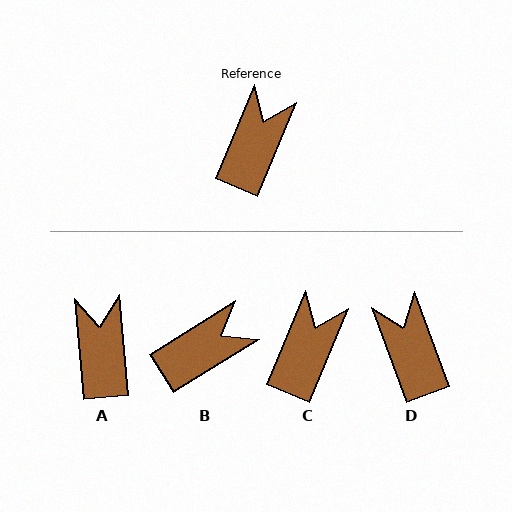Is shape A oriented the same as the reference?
No, it is off by about 28 degrees.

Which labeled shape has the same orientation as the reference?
C.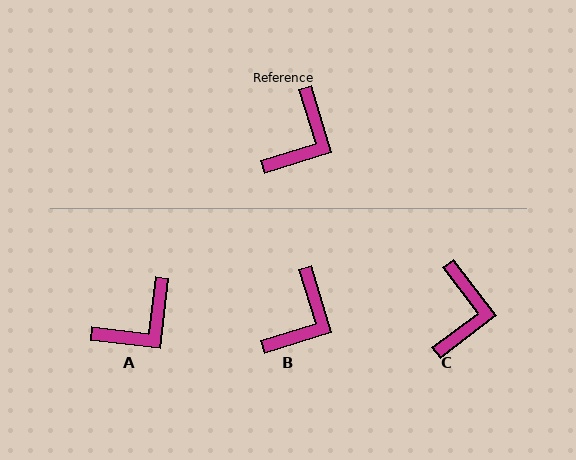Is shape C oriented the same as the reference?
No, it is off by about 21 degrees.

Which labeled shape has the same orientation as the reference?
B.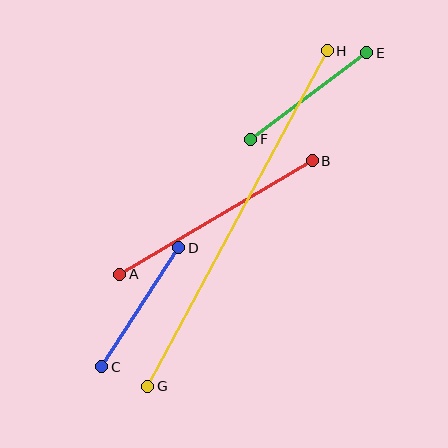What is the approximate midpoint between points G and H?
The midpoint is at approximately (238, 219) pixels.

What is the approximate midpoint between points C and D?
The midpoint is at approximately (140, 307) pixels.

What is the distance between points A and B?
The distance is approximately 223 pixels.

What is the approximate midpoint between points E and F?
The midpoint is at approximately (309, 96) pixels.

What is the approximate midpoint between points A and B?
The midpoint is at approximately (216, 217) pixels.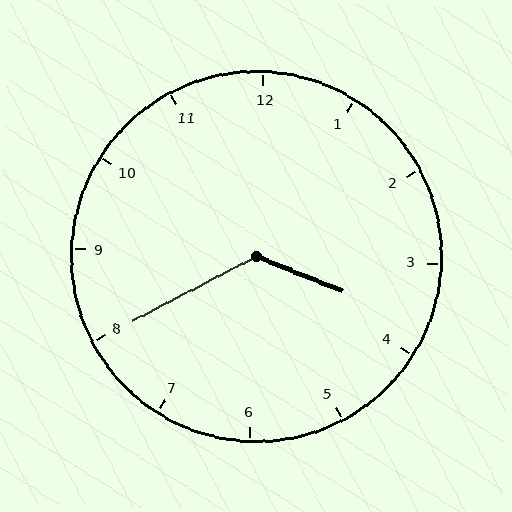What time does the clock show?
3:40.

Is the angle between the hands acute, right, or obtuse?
It is obtuse.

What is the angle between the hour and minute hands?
Approximately 130 degrees.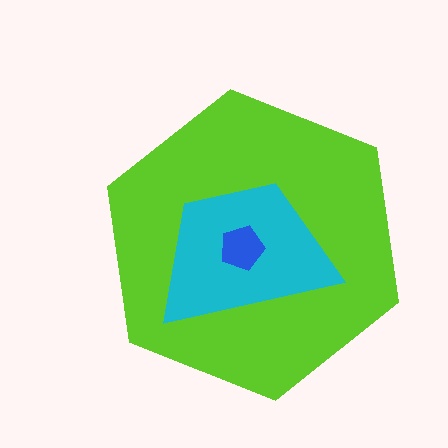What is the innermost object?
The blue pentagon.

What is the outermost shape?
The lime hexagon.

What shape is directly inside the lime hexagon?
The cyan trapezoid.